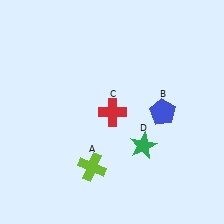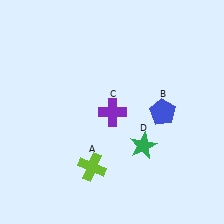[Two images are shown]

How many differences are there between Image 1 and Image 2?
There is 1 difference between the two images.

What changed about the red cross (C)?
In Image 1, C is red. In Image 2, it changed to purple.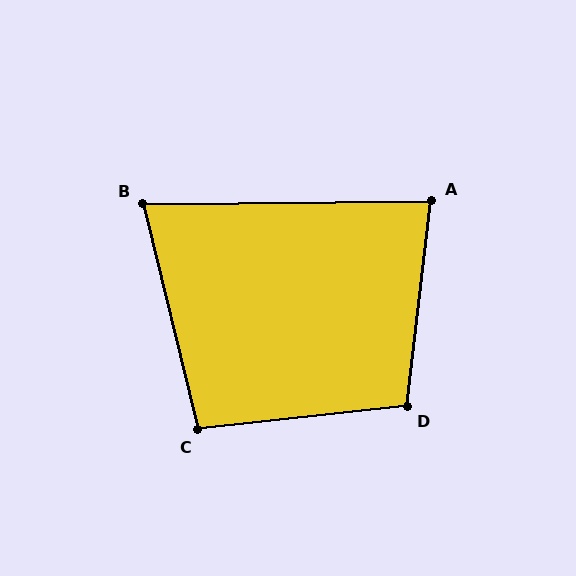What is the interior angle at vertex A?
Approximately 83 degrees (acute).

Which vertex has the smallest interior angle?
B, at approximately 77 degrees.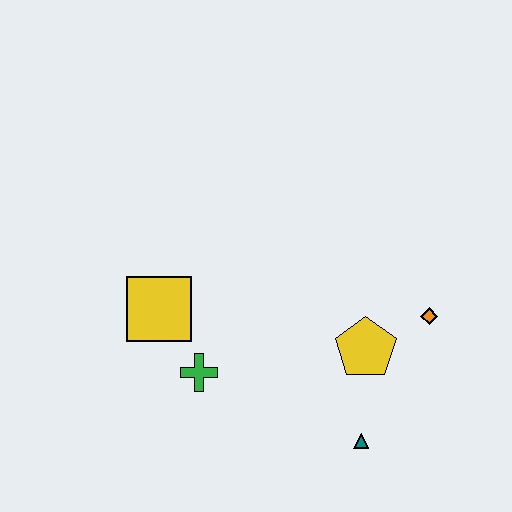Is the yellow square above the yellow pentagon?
Yes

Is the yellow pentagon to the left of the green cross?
No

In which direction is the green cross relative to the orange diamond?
The green cross is to the left of the orange diamond.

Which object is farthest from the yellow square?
The orange diamond is farthest from the yellow square.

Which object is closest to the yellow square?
The green cross is closest to the yellow square.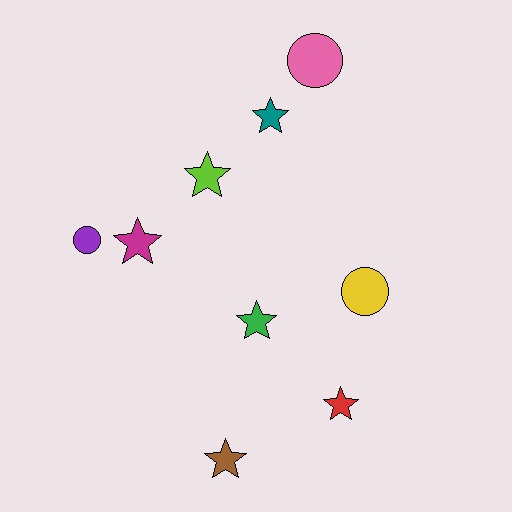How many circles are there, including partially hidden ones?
There are 3 circles.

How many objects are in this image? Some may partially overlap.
There are 9 objects.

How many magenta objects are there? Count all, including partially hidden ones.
There is 1 magenta object.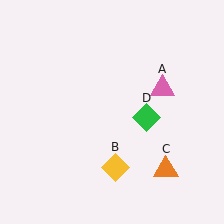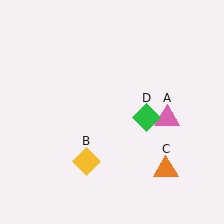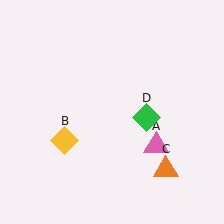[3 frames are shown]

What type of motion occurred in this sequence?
The pink triangle (object A), yellow diamond (object B) rotated clockwise around the center of the scene.